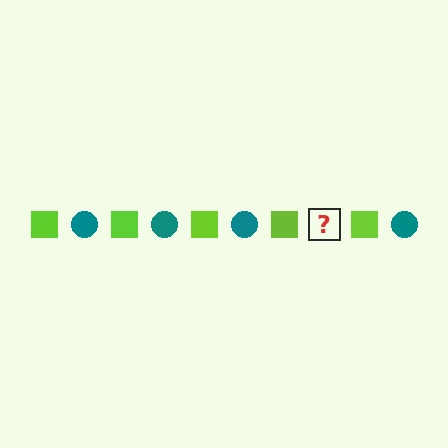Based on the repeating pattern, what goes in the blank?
The blank should be a teal circle.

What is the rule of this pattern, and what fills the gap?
The rule is that the pattern alternates between lime square and teal circle. The gap should be filled with a teal circle.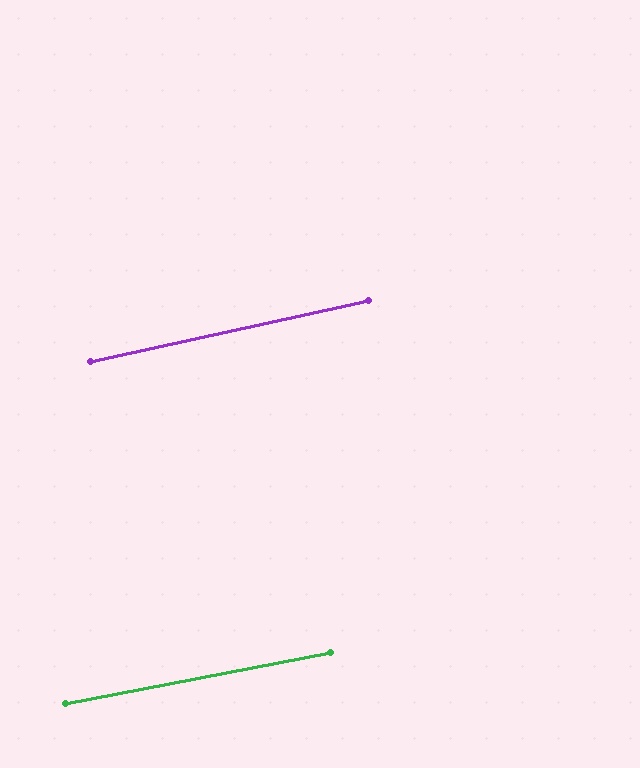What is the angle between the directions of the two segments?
Approximately 1 degree.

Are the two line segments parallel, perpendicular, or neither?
Parallel — their directions differ by only 1.2°.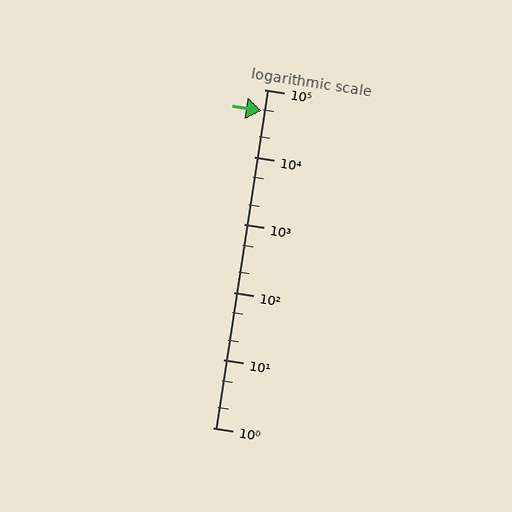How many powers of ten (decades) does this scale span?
The scale spans 5 decades, from 1 to 100000.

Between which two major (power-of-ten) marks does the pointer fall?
The pointer is between 10000 and 100000.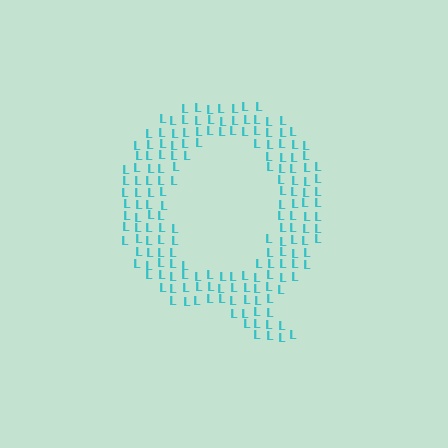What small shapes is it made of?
It is made of small letter L's.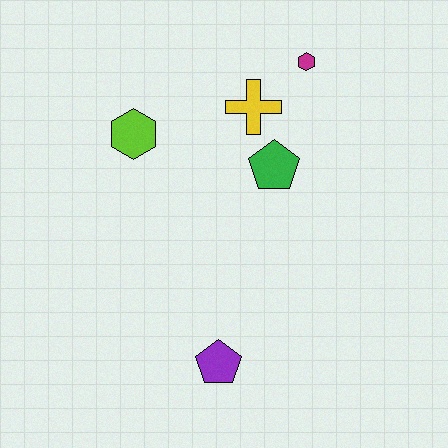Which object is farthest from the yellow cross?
The purple pentagon is farthest from the yellow cross.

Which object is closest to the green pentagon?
The yellow cross is closest to the green pentagon.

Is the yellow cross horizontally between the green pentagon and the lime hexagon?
Yes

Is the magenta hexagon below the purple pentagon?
No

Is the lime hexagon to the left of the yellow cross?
Yes